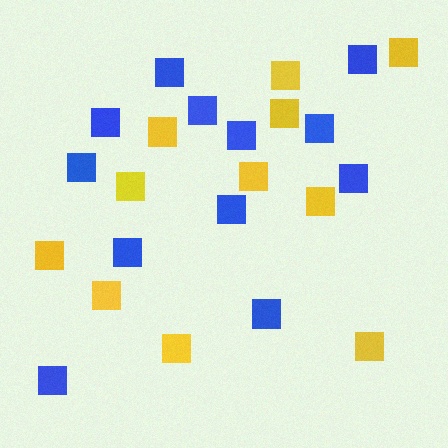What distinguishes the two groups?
There are 2 groups: one group of blue squares (12) and one group of yellow squares (11).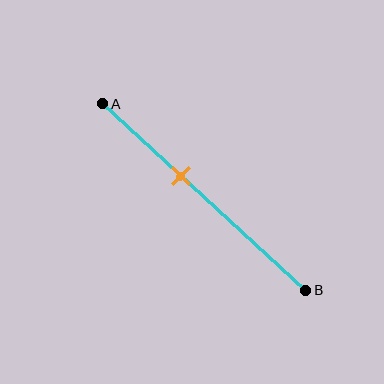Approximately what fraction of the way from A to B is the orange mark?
The orange mark is approximately 40% of the way from A to B.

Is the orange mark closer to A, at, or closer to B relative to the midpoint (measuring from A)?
The orange mark is closer to point A than the midpoint of segment AB.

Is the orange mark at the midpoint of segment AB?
No, the mark is at about 40% from A, not at the 50% midpoint.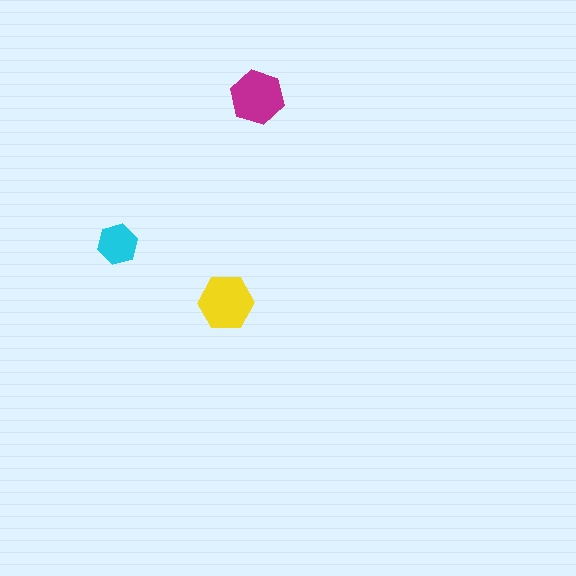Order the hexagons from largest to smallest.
the yellow one, the magenta one, the cyan one.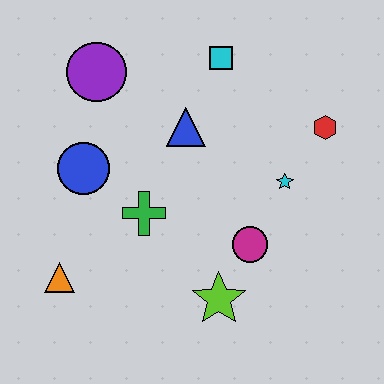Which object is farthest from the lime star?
The purple circle is farthest from the lime star.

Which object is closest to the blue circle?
The green cross is closest to the blue circle.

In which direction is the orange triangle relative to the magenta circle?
The orange triangle is to the left of the magenta circle.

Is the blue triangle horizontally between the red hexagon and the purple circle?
Yes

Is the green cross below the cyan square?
Yes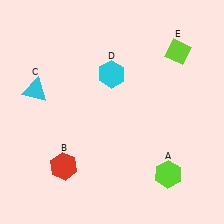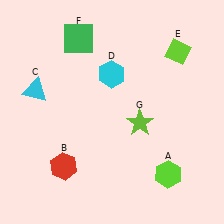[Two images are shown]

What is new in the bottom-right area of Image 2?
A lime star (G) was added in the bottom-right area of Image 2.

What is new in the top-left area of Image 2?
A green square (F) was added in the top-left area of Image 2.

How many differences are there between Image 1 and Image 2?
There are 2 differences between the two images.